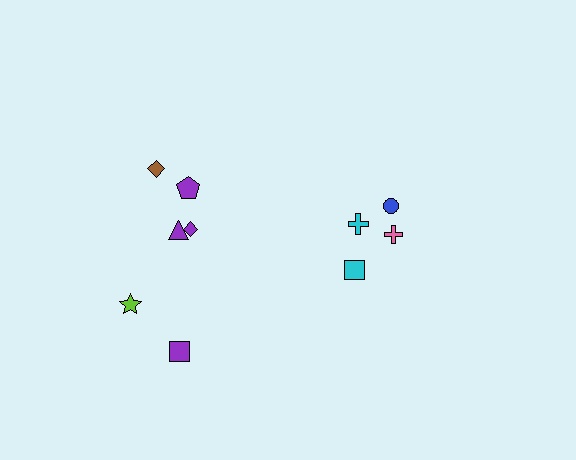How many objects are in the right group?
There are 4 objects.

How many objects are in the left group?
There are 6 objects.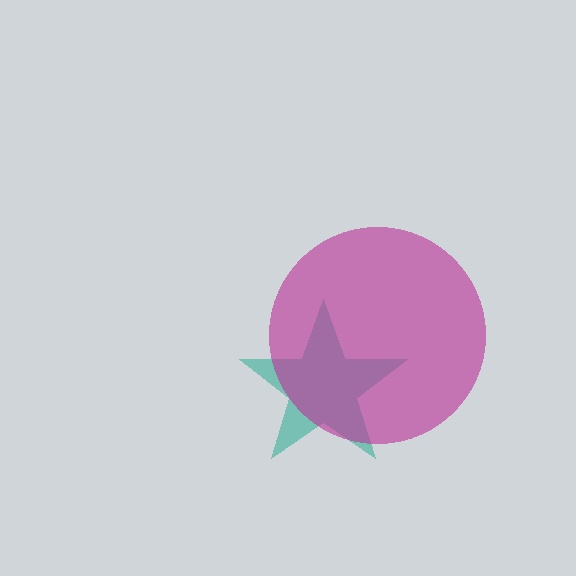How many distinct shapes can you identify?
There are 2 distinct shapes: a teal star, a magenta circle.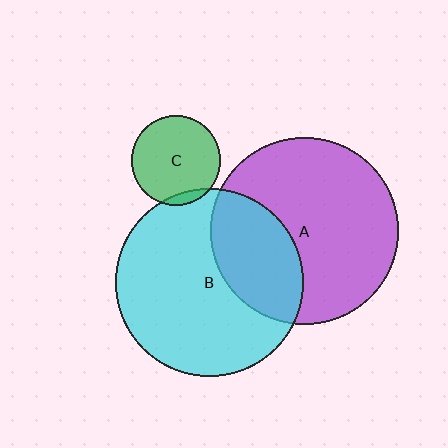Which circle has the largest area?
Circle A (purple).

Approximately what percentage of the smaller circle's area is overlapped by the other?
Approximately 30%.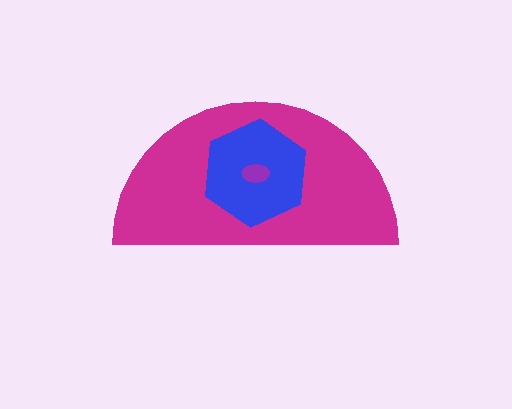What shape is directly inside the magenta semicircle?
The blue hexagon.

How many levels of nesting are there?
3.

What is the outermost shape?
The magenta semicircle.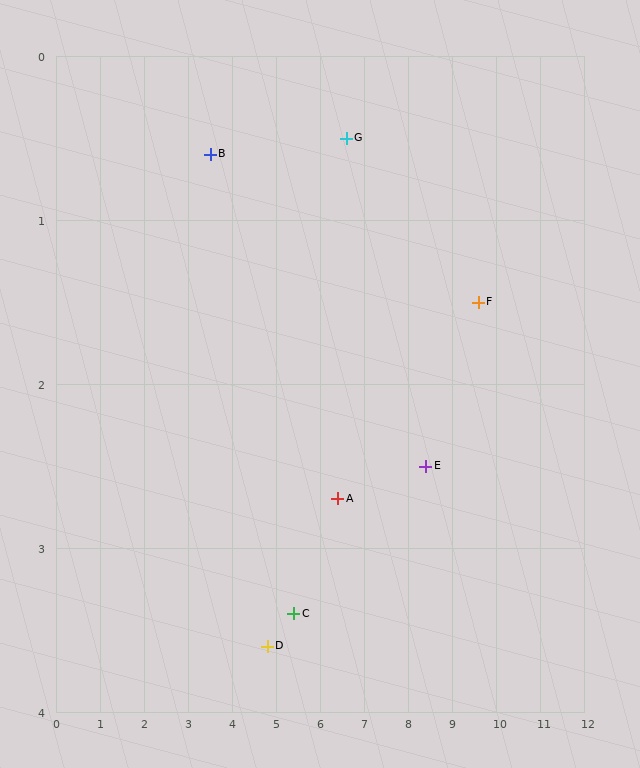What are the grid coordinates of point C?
Point C is at approximately (5.4, 3.4).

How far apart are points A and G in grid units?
Points A and G are about 2.2 grid units apart.